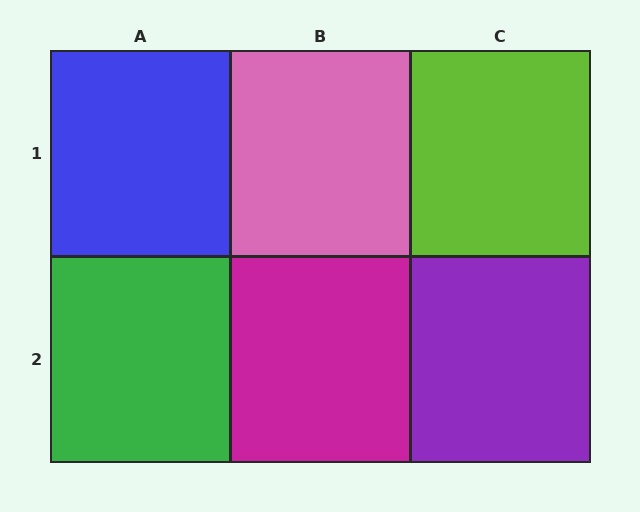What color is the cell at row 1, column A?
Blue.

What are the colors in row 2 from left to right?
Green, magenta, purple.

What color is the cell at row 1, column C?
Lime.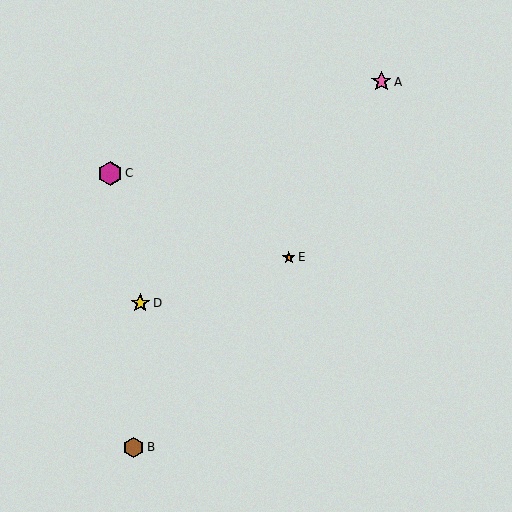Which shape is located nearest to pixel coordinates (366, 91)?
The pink star (labeled A) at (381, 82) is nearest to that location.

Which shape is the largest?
The magenta hexagon (labeled C) is the largest.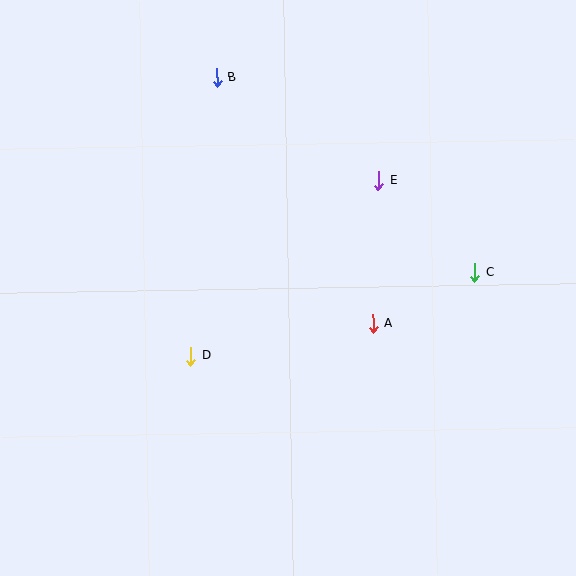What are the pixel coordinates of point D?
Point D is at (191, 356).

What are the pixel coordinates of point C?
Point C is at (474, 272).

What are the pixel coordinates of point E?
Point E is at (379, 181).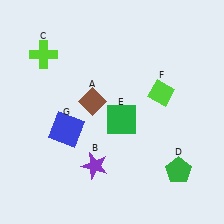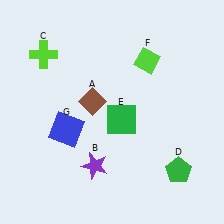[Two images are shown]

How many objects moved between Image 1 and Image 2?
1 object moved between the two images.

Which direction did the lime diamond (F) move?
The lime diamond (F) moved up.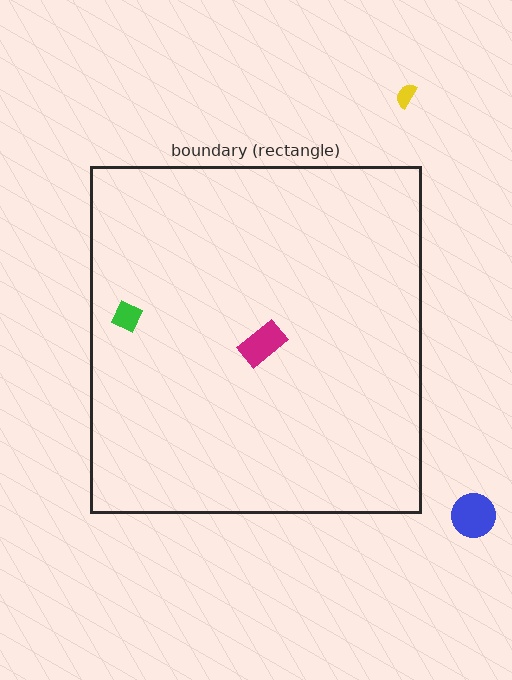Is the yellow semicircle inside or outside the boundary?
Outside.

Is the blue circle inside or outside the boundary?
Outside.